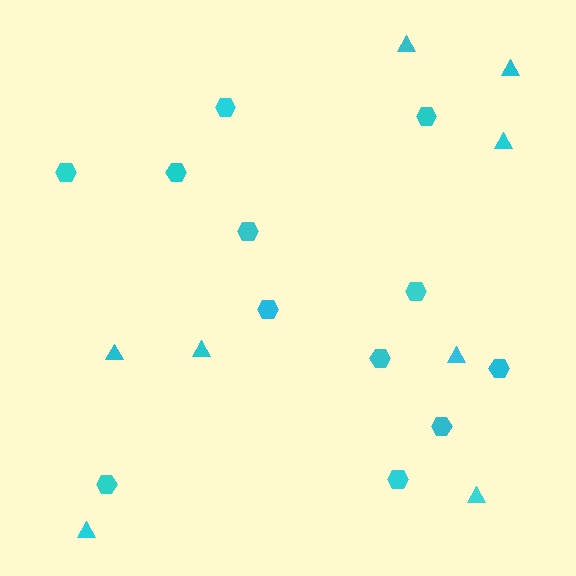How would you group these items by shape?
There are 2 groups: one group of hexagons (12) and one group of triangles (8).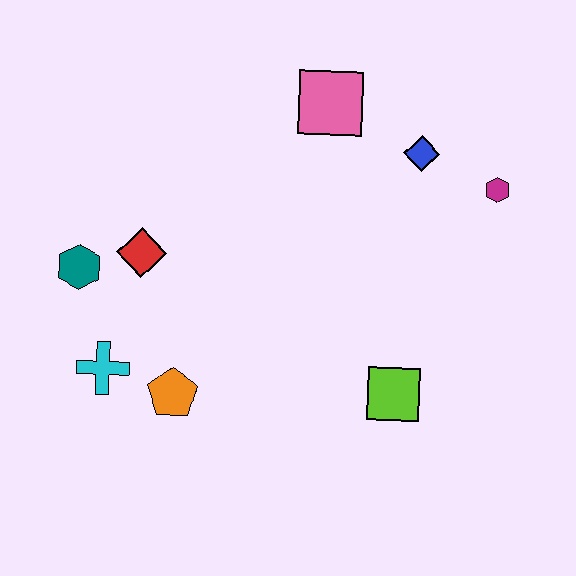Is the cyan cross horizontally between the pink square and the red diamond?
No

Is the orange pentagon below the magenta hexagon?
Yes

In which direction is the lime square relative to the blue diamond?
The lime square is below the blue diamond.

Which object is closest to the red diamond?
The teal hexagon is closest to the red diamond.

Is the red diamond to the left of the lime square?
Yes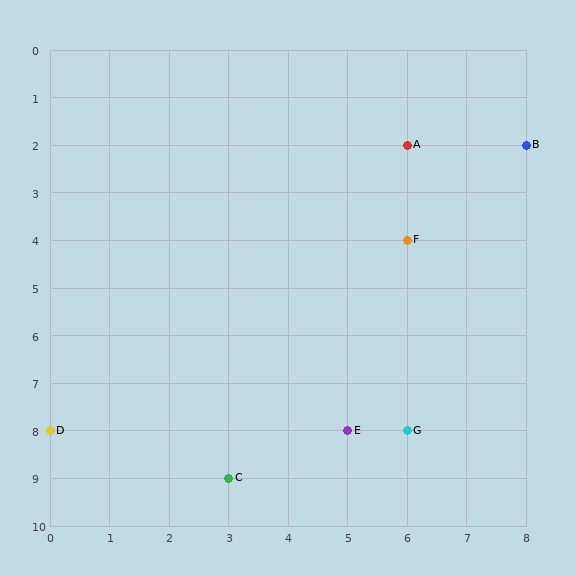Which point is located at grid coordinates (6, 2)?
Point A is at (6, 2).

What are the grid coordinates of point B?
Point B is at grid coordinates (8, 2).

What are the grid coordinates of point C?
Point C is at grid coordinates (3, 9).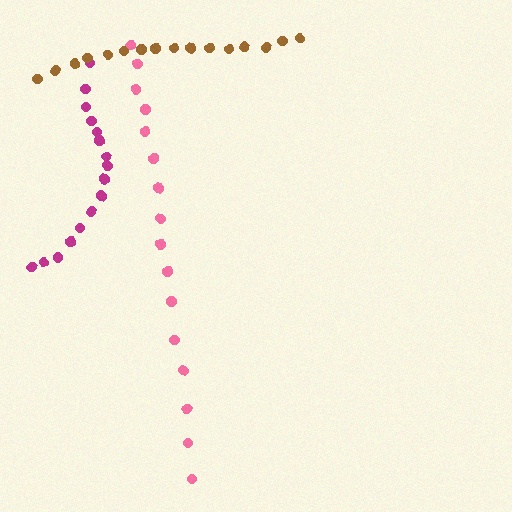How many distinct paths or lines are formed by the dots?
There are 3 distinct paths.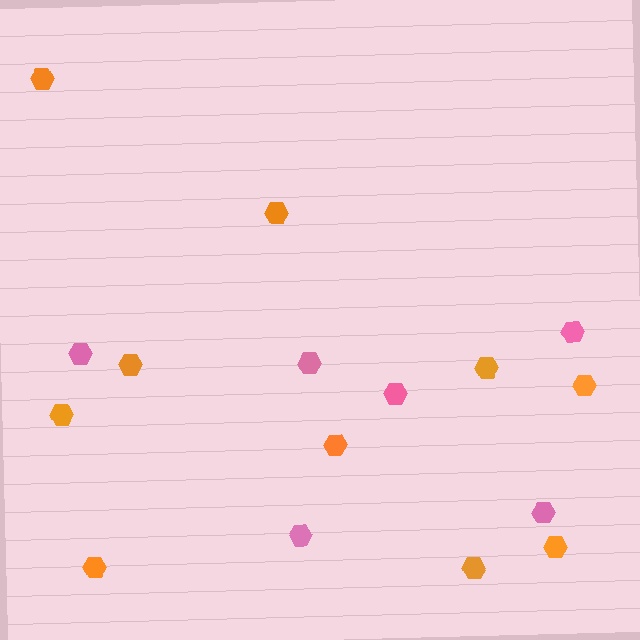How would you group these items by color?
There are 2 groups: one group of pink hexagons (6) and one group of orange hexagons (10).